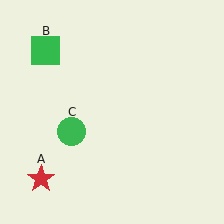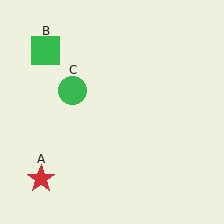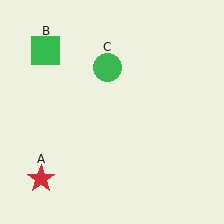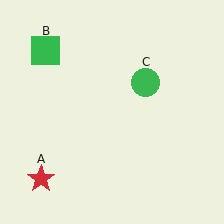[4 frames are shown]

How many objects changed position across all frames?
1 object changed position: green circle (object C).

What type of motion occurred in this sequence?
The green circle (object C) rotated clockwise around the center of the scene.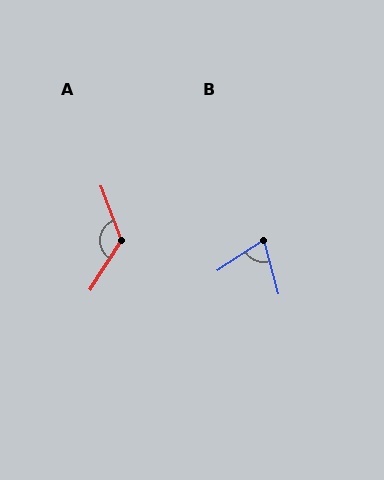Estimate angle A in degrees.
Approximately 127 degrees.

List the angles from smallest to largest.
B (72°), A (127°).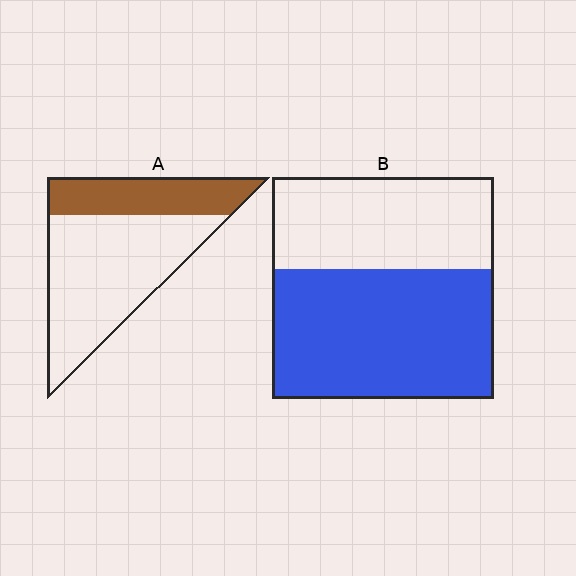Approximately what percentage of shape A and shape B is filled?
A is approximately 30% and B is approximately 60%.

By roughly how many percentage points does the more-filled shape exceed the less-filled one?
By roughly 25 percentage points (B over A).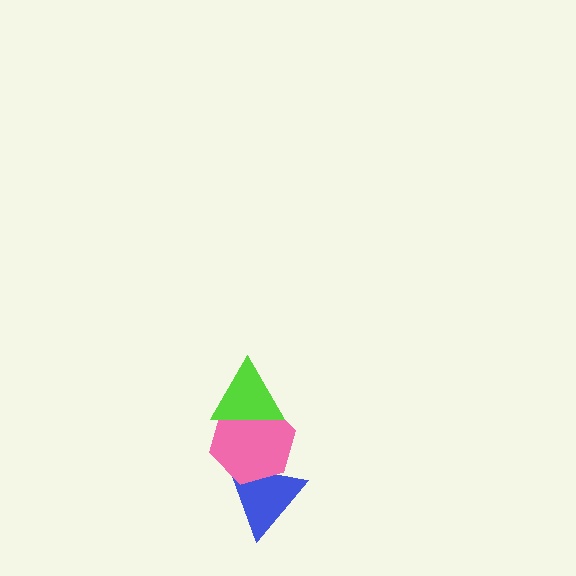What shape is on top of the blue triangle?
The pink hexagon is on top of the blue triangle.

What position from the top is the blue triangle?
The blue triangle is 3rd from the top.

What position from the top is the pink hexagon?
The pink hexagon is 2nd from the top.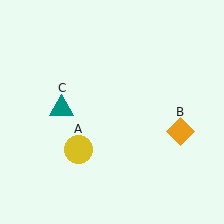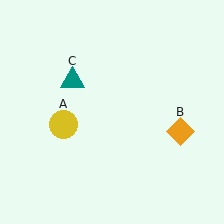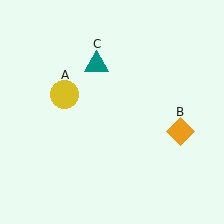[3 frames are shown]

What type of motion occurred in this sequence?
The yellow circle (object A), teal triangle (object C) rotated clockwise around the center of the scene.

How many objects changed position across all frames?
2 objects changed position: yellow circle (object A), teal triangle (object C).